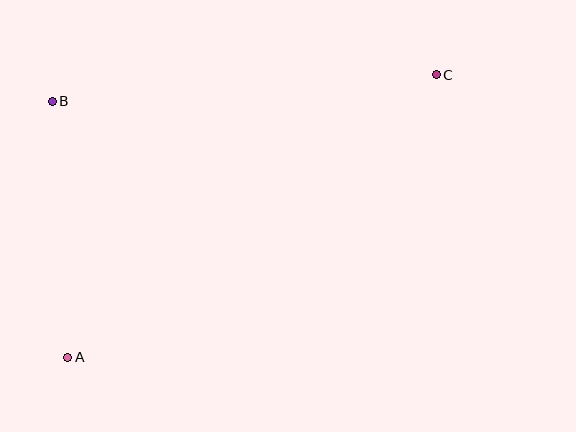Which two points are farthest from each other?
Points A and C are farthest from each other.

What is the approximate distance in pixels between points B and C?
The distance between B and C is approximately 385 pixels.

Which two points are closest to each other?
Points A and B are closest to each other.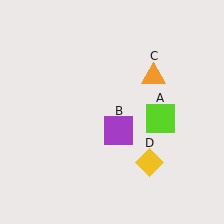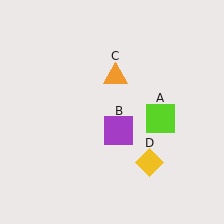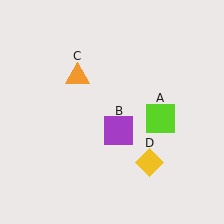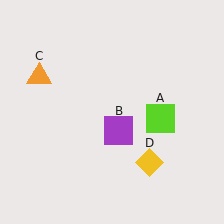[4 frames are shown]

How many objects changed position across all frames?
1 object changed position: orange triangle (object C).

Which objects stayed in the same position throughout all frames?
Lime square (object A) and purple square (object B) and yellow diamond (object D) remained stationary.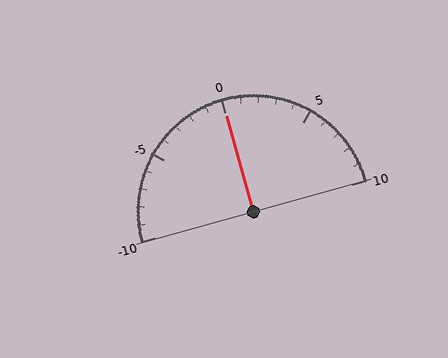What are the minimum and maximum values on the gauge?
The gauge ranges from -10 to 10.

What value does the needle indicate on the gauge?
The needle indicates approximately 0.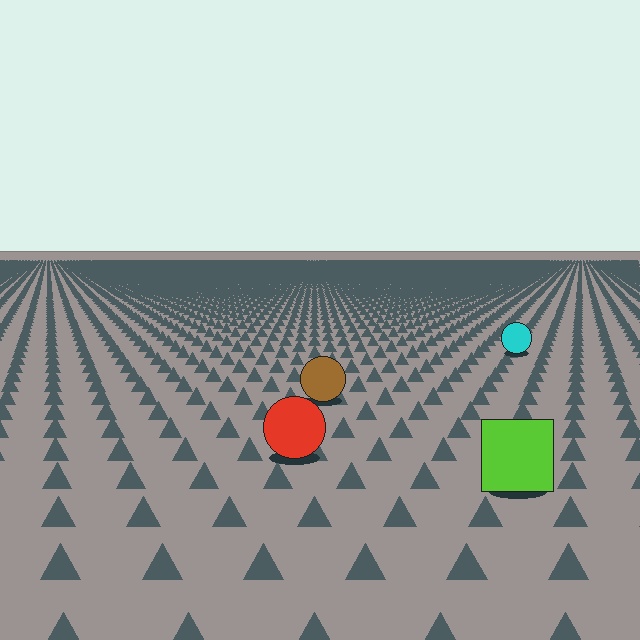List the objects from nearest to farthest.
From nearest to farthest: the lime square, the red circle, the brown circle, the cyan circle.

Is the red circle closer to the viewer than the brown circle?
Yes. The red circle is closer — you can tell from the texture gradient: the ground texture is coarser near it.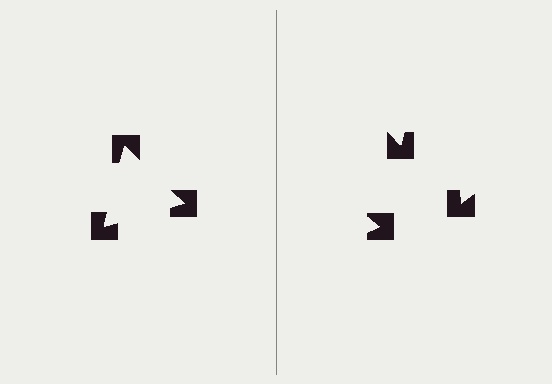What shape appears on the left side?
An illusory triangle.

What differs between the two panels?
The notched squares are positioned identically on both sides; only the wedge orientations differ. On the left they align to a triangle; on the right they are misaligned.